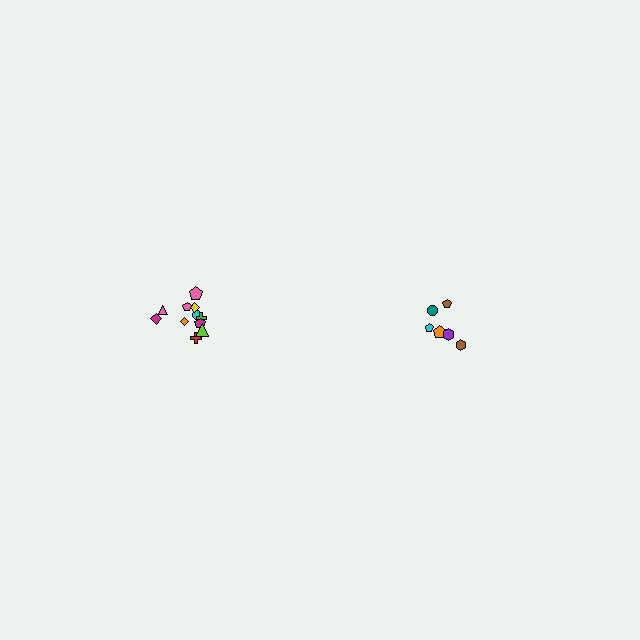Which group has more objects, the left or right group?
The left group.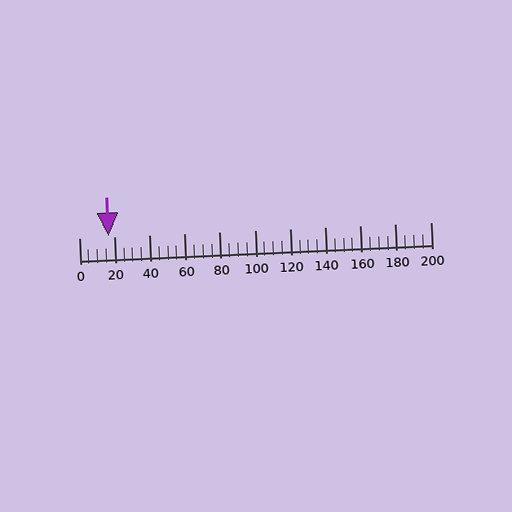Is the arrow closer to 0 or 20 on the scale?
The arrow is closer to 20.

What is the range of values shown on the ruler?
The ruler shows values from 0 to 200.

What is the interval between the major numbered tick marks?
The major tick marks are spaced 20 units apart.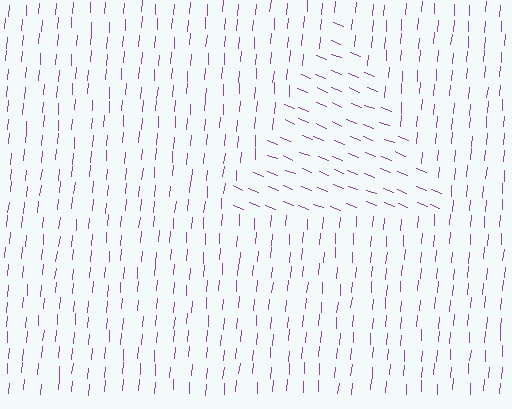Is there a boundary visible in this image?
Yes, there is a texture boundary formed by a change in line orientation.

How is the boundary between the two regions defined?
The boundary is defined purely by a change in line orientation (approximately 72 degrees difference). All lines are the same color and thickness.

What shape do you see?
I see a triangle.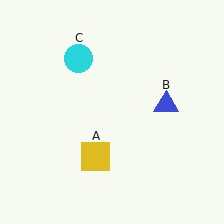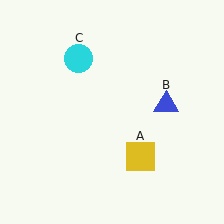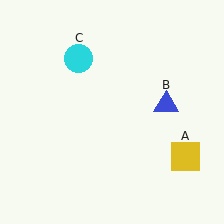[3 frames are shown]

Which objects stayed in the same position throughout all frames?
Blue triangle (object B) and cyan circle (object C) remained stationary.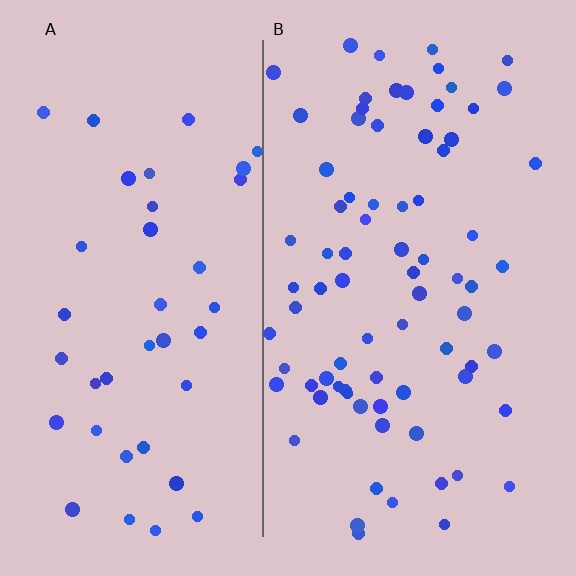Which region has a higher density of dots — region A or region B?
B (the right).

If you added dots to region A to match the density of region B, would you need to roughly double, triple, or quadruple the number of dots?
Approximately double.